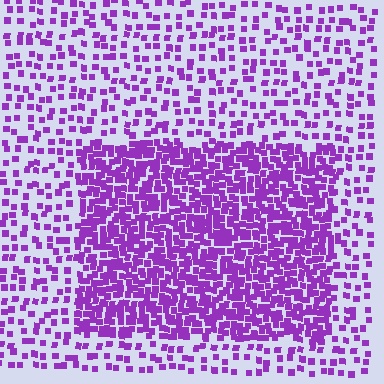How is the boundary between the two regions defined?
The boundary is defined by a change in element density (approximately 2.6x ratio). All elements are the same color, size, and shape.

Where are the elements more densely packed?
The elements are more densely packed inside the rectangle boundary.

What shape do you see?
I see a rectangle.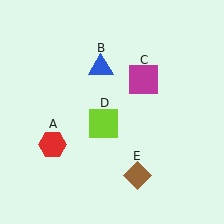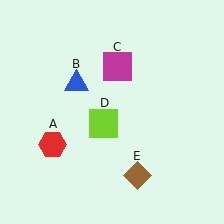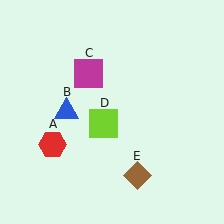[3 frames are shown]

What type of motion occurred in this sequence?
The blue triangle (object B), magenta square (object C) rotated counterclockwise around the center of the scene.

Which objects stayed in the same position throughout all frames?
Red hexagon (object A) and lime square (object D) and brown diamond (object E) remained stationary.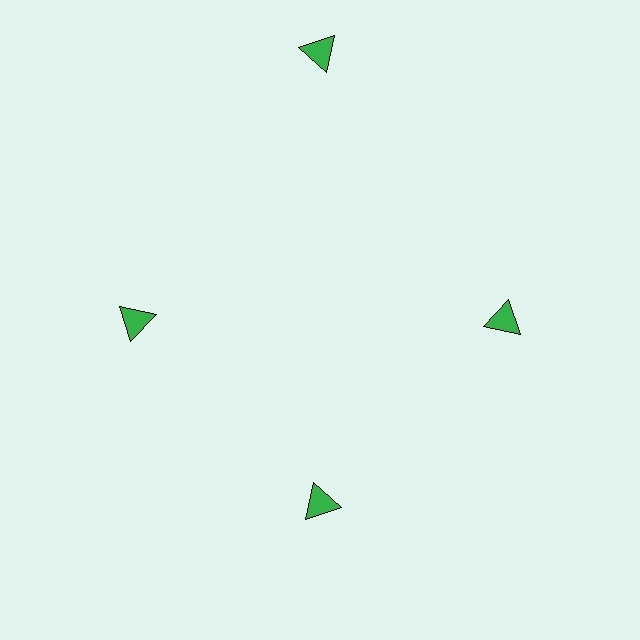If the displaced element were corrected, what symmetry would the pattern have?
It would have 4-fold rotational symmetry — the pattern would map onto itself every 90 degrees.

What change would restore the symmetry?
The symmetry would be restored by moving it inward, back onto the ring so that all 4 triangles sit at equal angles and equal distance from the center.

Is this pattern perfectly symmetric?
No. The 4 green triangles are arranged in a ring, but one element near the 12 o'clock position is pushed outward from the center, breaking the 4-fold rotational symmetry.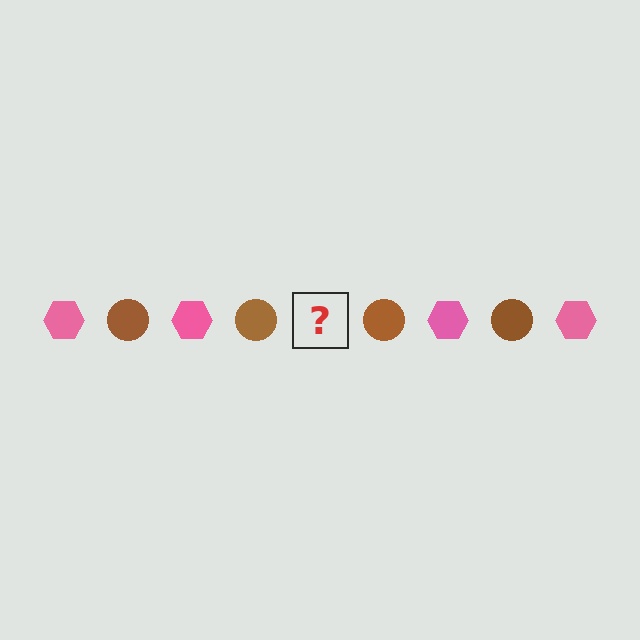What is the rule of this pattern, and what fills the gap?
The rule is that the pattern alternates between pink hexagon and brown circle. The gap should be filled with a pink hexagon.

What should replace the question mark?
The question mark should be replaced with a pink hexagon.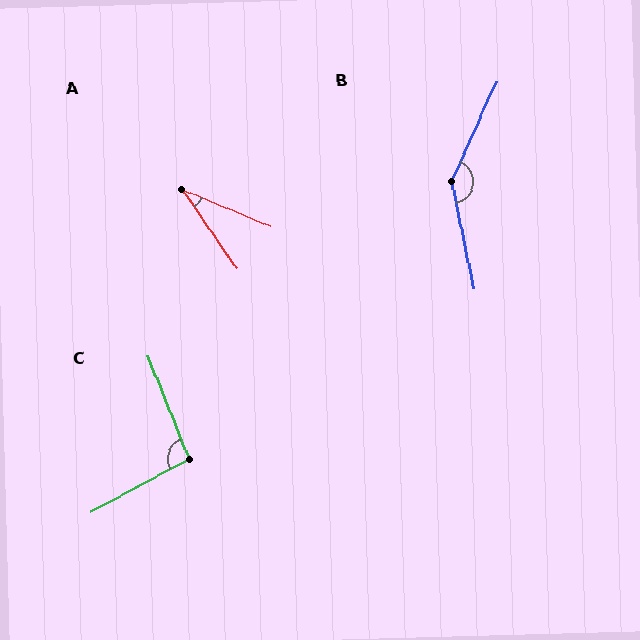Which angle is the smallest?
A, at approximately 33 degrees.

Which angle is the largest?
B, at approximately 144 degrees.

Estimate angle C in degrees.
Approximately 97 degrees.